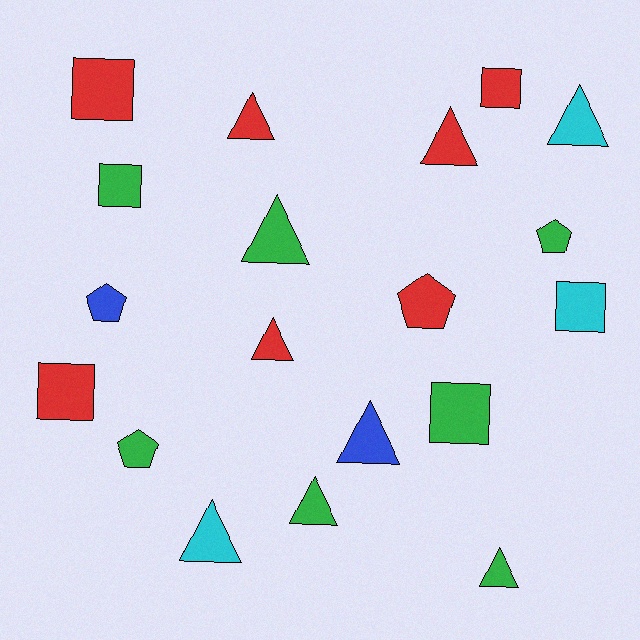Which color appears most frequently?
Green, with 7 objects.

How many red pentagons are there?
There is 1 red pentagon.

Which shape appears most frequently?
Triangle, with 9 objects.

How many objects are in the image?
There are 19 objects.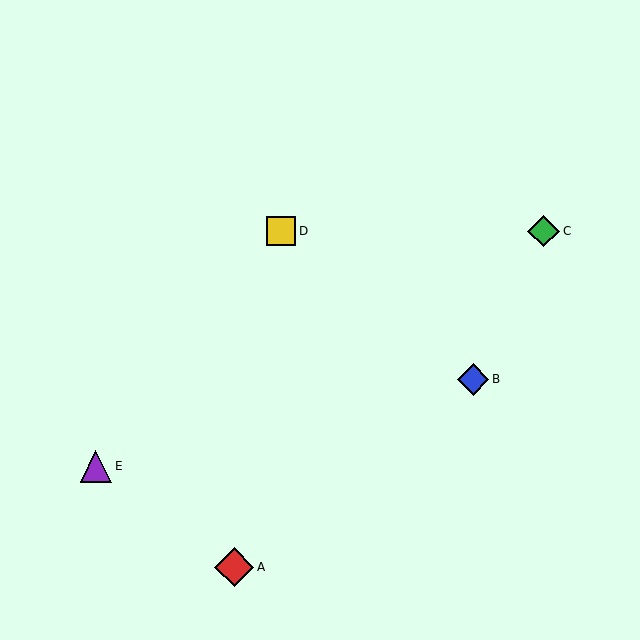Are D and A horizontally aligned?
No, D is at y≈231 and A is at y≈567.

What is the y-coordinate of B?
Object B is at y≈379.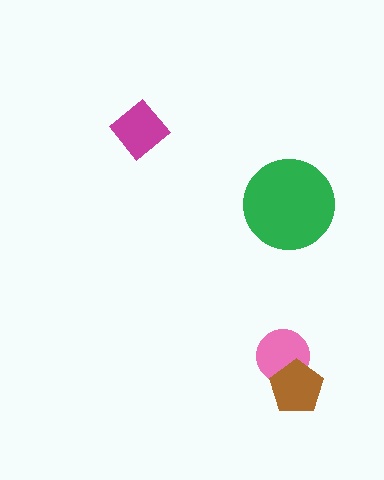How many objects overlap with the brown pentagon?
1 object overlaps with the brown pentagon.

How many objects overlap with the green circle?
0 objects overlap with the green circle.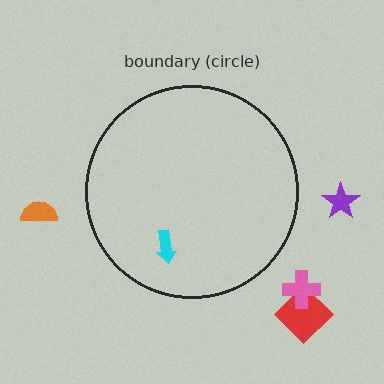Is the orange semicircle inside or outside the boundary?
Outside.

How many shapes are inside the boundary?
1 inside, 4 outside.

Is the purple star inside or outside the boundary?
Outside.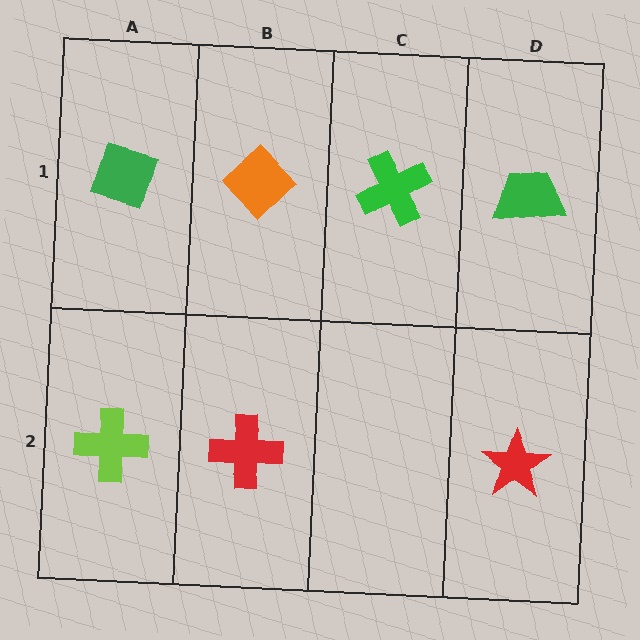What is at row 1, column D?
A green trapezoid.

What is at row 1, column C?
A green cross.